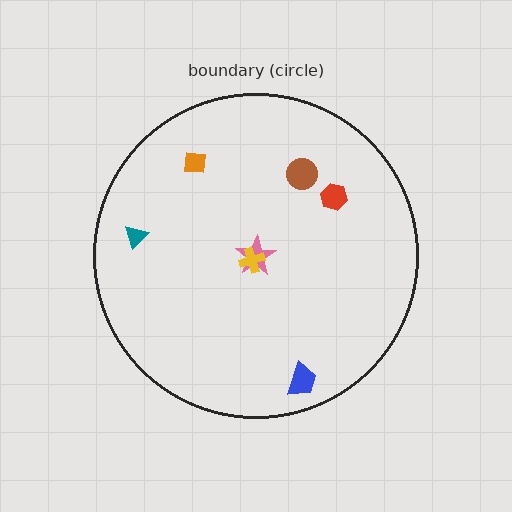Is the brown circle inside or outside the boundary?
Inside.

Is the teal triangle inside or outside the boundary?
Inside.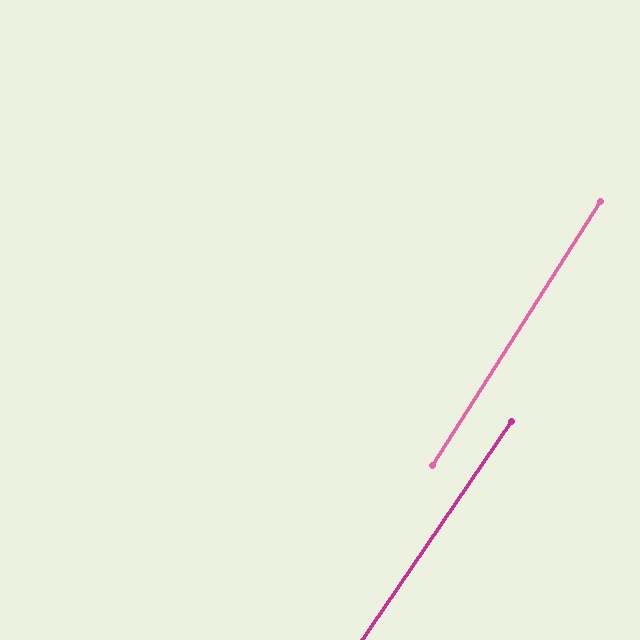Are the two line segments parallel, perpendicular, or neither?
Parallel — their directions differ by only 1.9°.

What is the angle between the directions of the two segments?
Approximately 2 degrees.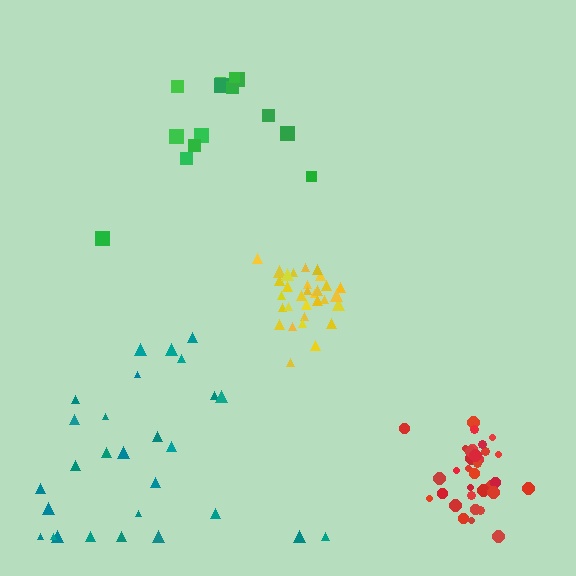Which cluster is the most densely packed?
Yellow.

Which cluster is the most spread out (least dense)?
Teal.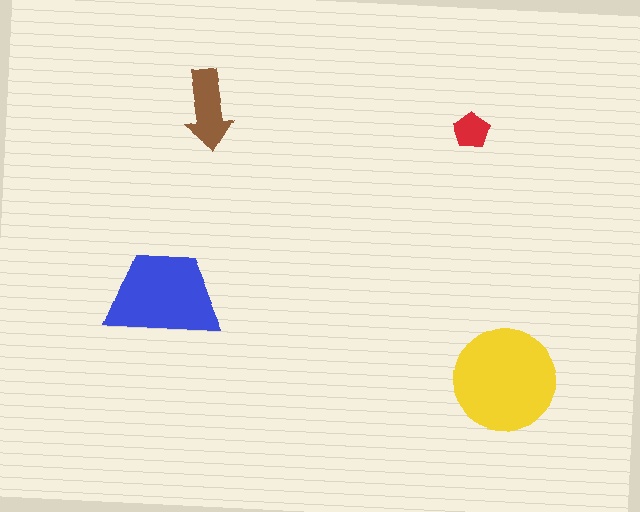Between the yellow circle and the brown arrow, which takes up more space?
The yellow circle.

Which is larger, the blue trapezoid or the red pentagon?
The blue trapezoid.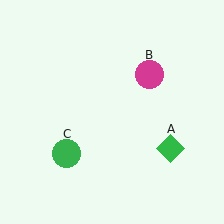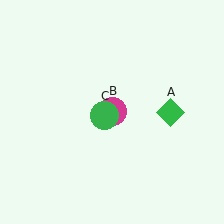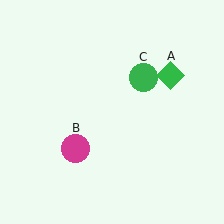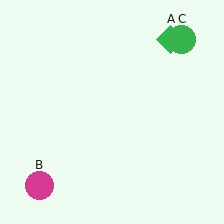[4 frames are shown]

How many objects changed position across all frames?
3 objects changed position: green diamond (object A), magenta circle (object B), green circle (object C).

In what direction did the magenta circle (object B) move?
The magenta circle (object B) moved down and to the left.